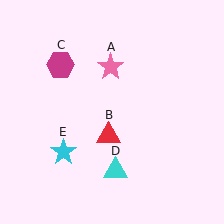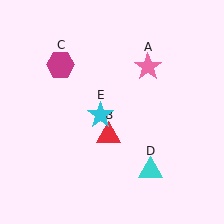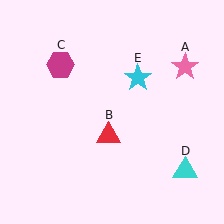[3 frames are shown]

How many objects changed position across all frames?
3 objects changed position: pink star (object A), cyan triangle (object D), cyan star (object E).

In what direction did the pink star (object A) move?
The pink star (object A) moved right.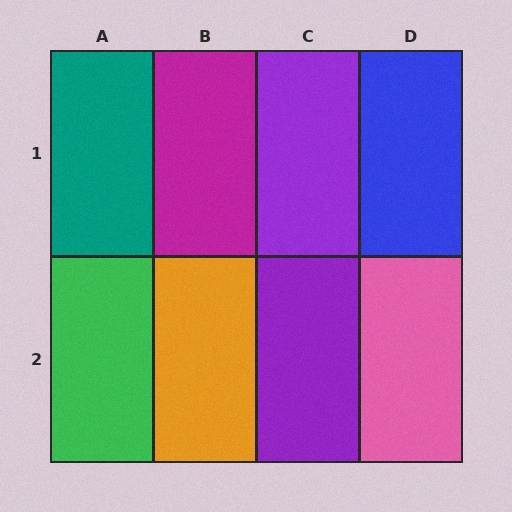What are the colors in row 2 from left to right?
Green, orange, purple, pink.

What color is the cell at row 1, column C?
Purple.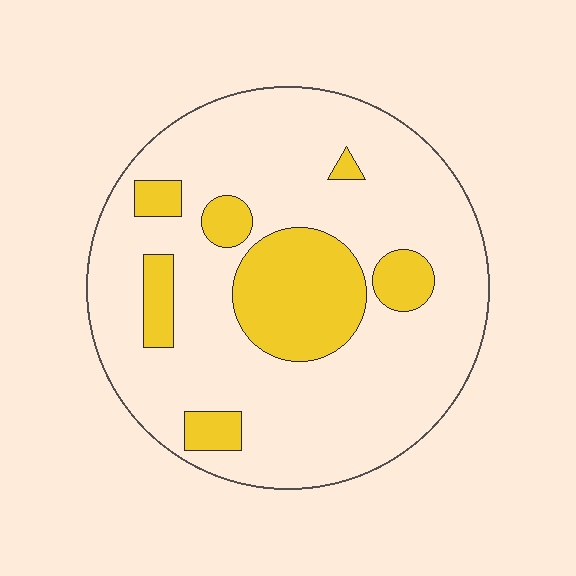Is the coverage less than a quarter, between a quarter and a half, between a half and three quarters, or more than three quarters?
Less than a quarter.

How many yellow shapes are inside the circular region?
7.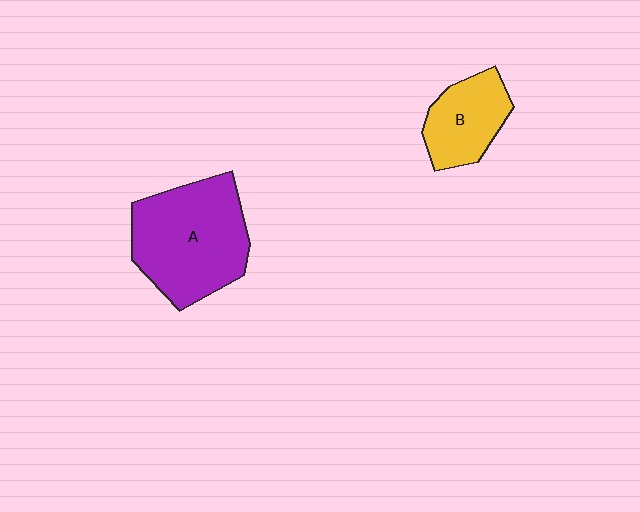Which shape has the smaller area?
Shape B (yellow).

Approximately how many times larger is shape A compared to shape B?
Approximately 1.9 times.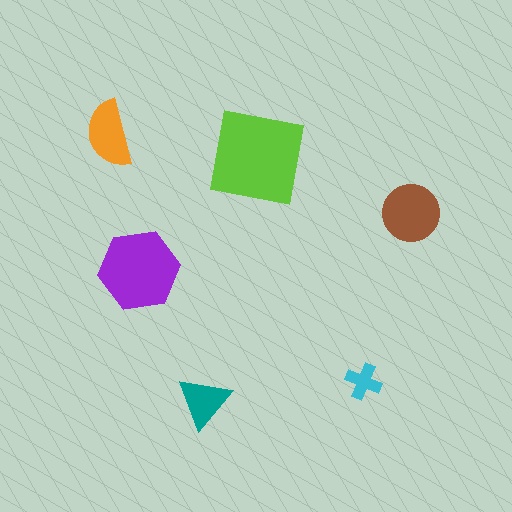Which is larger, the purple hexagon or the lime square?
The lime square.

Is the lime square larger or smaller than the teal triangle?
Larger.